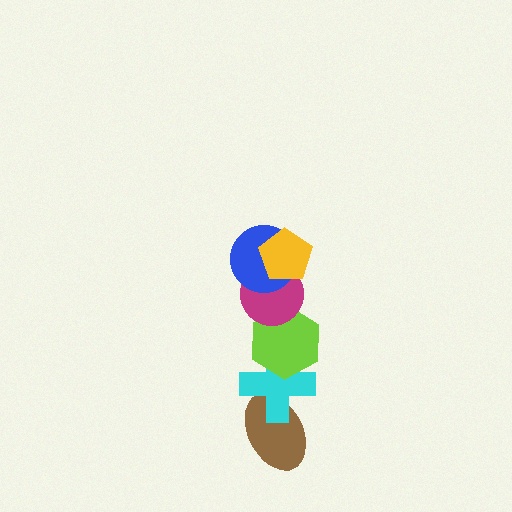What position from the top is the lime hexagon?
The lime hexagon is 4th from the top.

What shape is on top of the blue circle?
The yellow pentagon is on top of the blue circle.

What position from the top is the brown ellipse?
The brown ellipse is 6th from the top.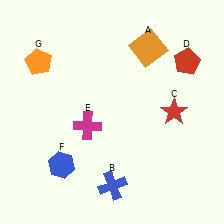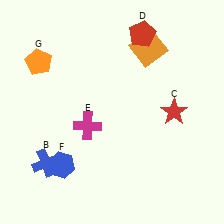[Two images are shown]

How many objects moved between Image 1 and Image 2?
2 objects moved between the two images.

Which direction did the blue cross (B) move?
The blue cross (B) moved left.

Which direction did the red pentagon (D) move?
The red pentagon (D) moved left.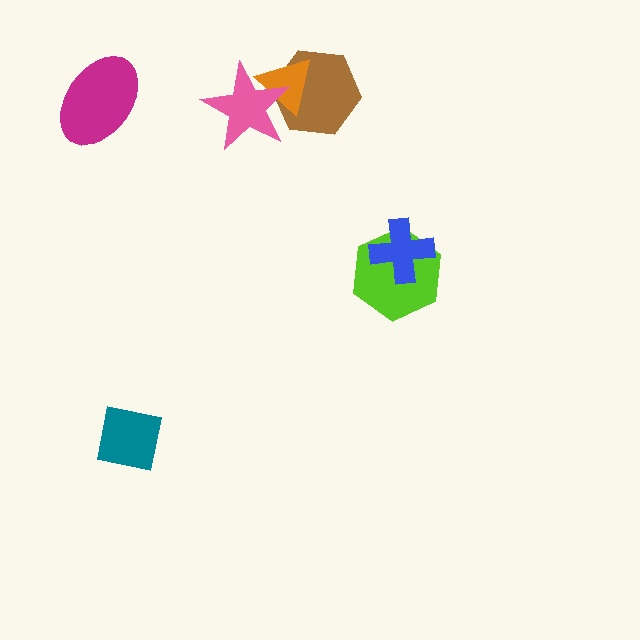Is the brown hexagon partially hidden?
Yes, it is partially covered by another shape.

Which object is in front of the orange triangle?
The pink star is in front of the orange triangle.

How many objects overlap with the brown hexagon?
2 objects overlap with the brown hexagon.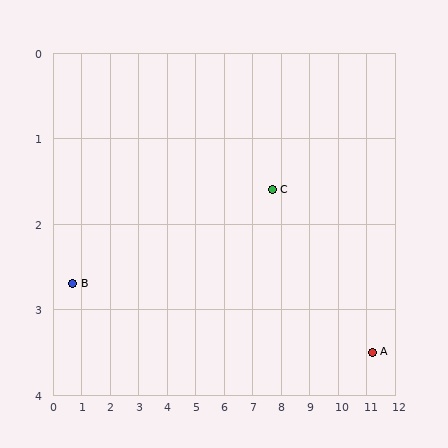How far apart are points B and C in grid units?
Points B and C are about 7.1 grid units apart.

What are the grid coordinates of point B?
Point B is at approximately (0.7, 2.7).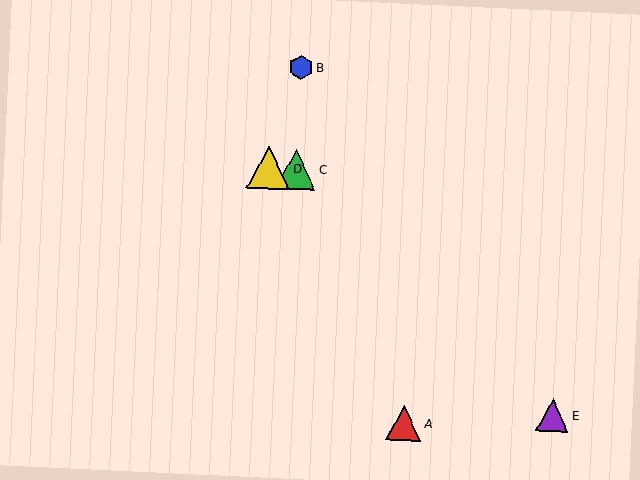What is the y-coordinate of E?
Object E is at y≈415.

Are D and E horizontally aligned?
No, D is at y≈168 and E is at y≈415.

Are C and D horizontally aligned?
Yes, both are at y≈169.